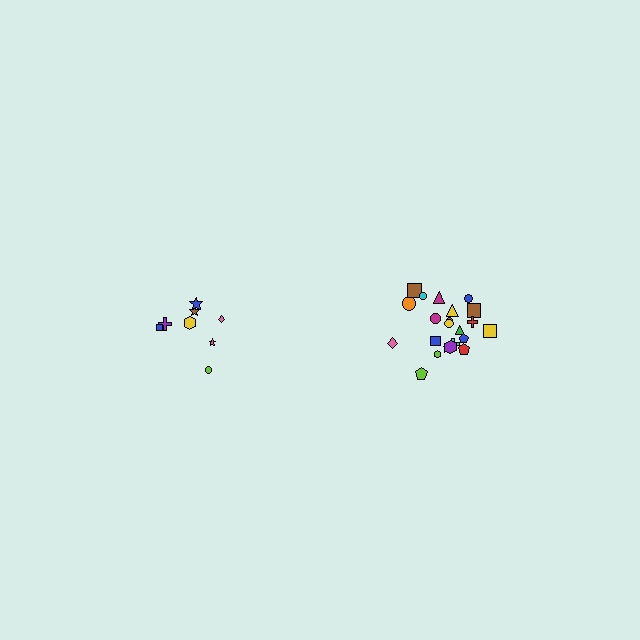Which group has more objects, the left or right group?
The right group.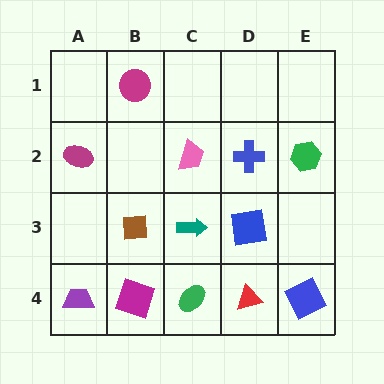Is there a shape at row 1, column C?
No, that cell is empty.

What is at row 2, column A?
A magenta ellipse.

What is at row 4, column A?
A purple trapezoid.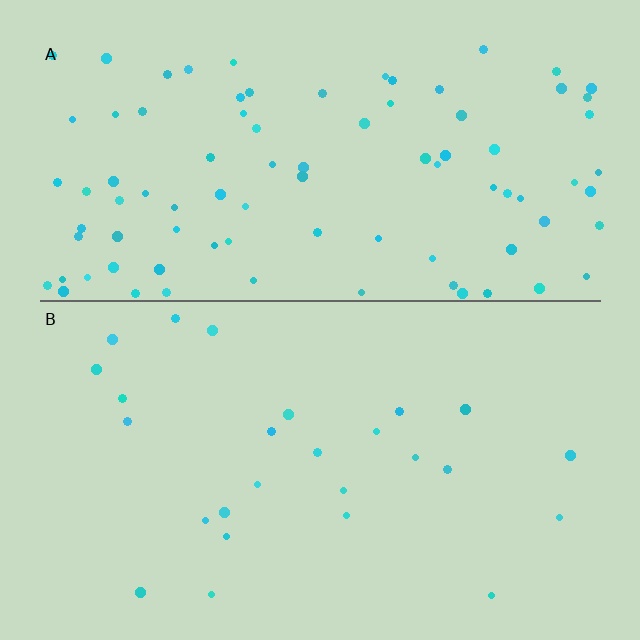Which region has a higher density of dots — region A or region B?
A (the top).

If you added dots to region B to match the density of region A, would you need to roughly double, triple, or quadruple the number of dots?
Approximately triple.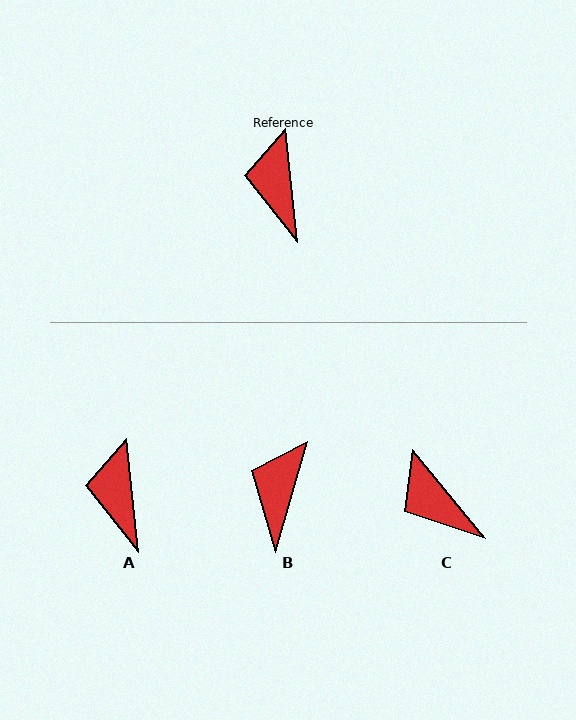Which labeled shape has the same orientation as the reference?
A.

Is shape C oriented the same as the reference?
No, it is off by about 33 degrees.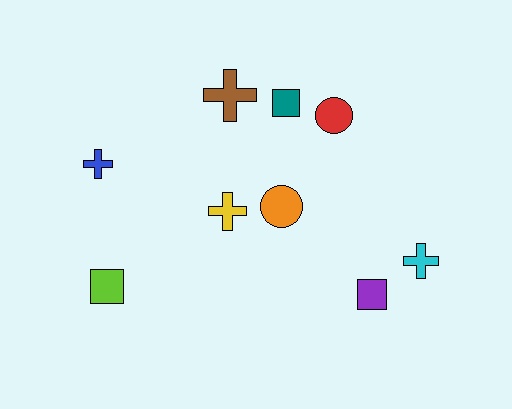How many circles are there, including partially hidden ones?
There are 2 circles.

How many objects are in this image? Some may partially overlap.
There are 9 objects.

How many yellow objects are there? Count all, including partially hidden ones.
There is 1 yellow object.